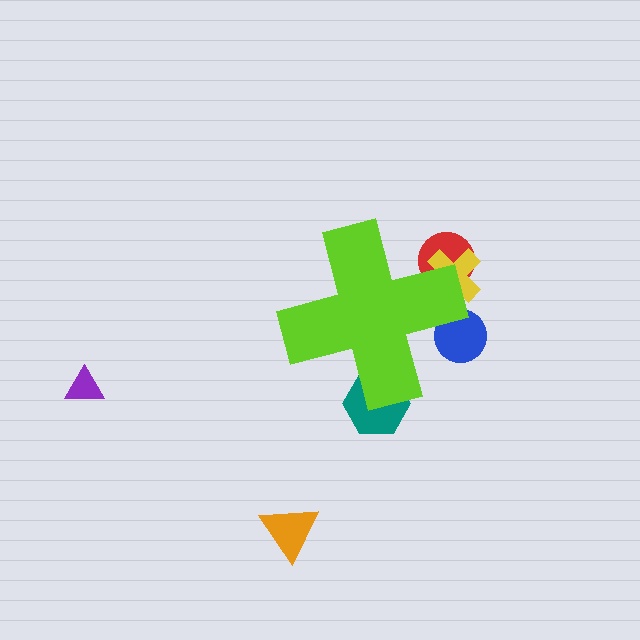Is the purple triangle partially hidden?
No, the purple triangle is fully visible.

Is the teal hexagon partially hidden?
Yes, the teal hexagon is partially hidden behind the lime cross.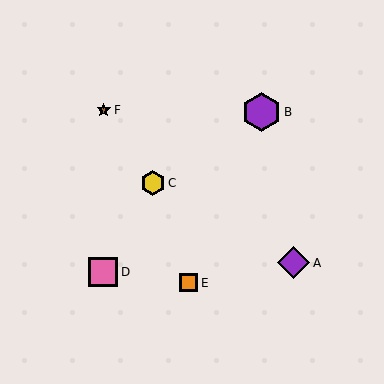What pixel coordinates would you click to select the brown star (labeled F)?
Click at (104, 110) to select the brown star F.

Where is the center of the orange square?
The center of the orange square is at (189, 283).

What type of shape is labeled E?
Shape E is an orange square.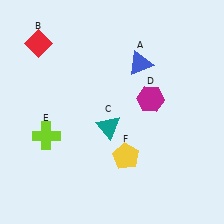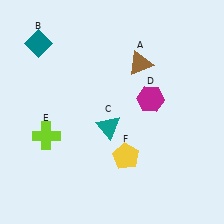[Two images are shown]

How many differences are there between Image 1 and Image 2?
There are 2 differences between the two images.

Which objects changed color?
A changed from blue to brown. B changed from red to teal.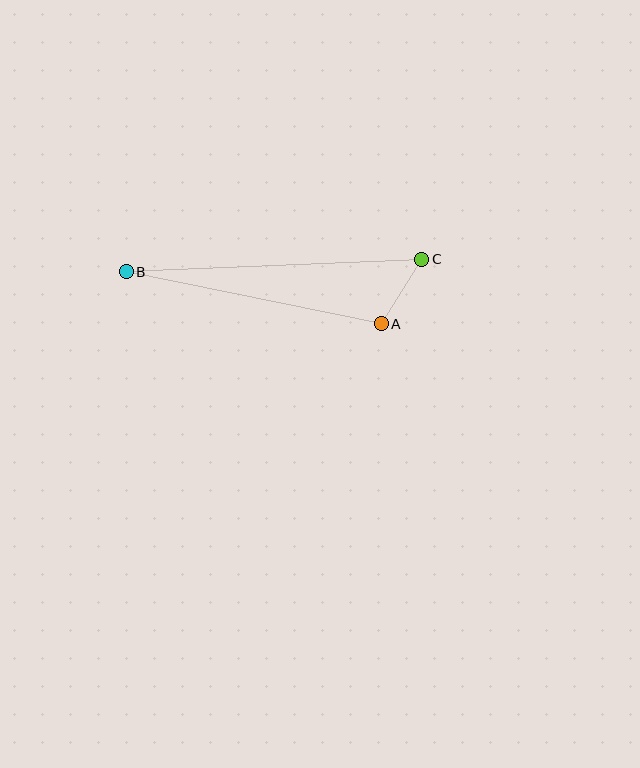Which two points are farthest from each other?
Points B and C are farthest from each other.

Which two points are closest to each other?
Points A and C are closest to each other.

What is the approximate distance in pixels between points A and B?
The distance between A and B is approximately 260 pixels.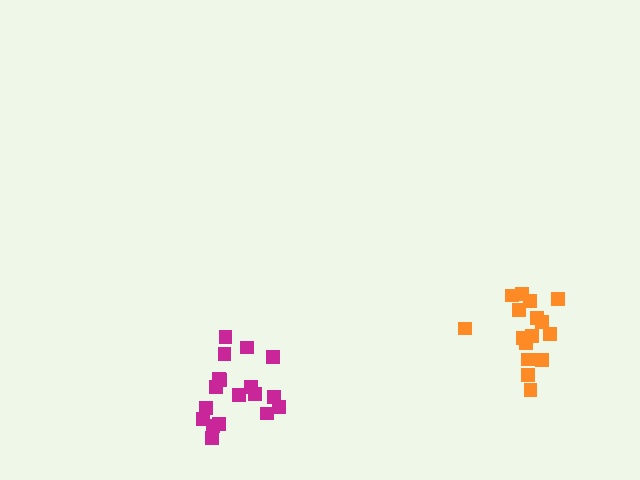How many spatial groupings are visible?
There are 2 spatial groupings.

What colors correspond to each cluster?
The clusters are colored: orange, magenta.